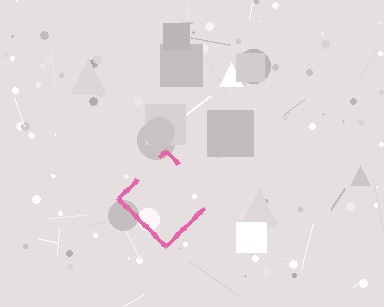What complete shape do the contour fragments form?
The contour fragments form a diamond.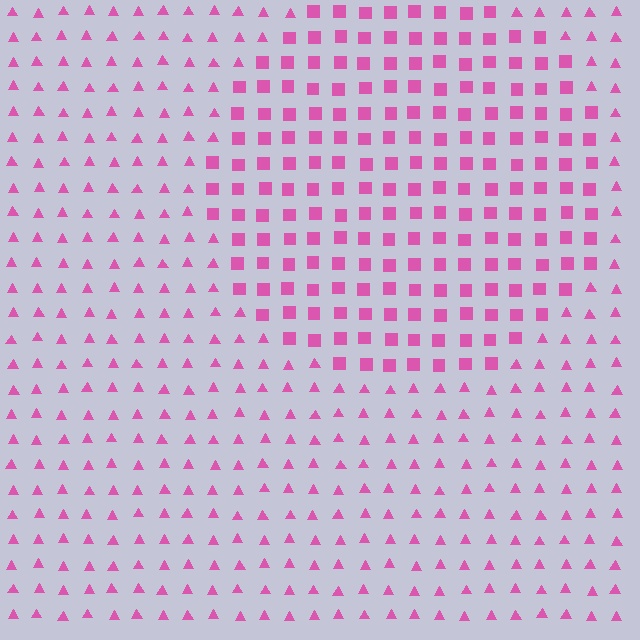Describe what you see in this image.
The image is filled with small pink elements arranged in a uniform grid. A circle-shaped region contains squares, while the surrounding area contains triangles. The boundary is defined purely by the change in element shape.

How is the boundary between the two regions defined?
The boundary is defined by a change in element shape: squares inside vs. triangles outside. All elements share the same color and spacing.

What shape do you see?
I see a circle.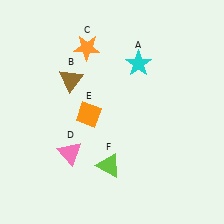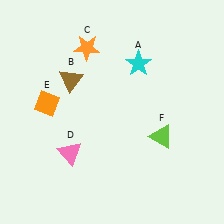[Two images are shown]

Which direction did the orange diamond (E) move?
The orange diamond (E) moved left.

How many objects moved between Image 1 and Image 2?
2 objects moved between the two images.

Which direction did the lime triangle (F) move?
The lime triangle (F) moved right.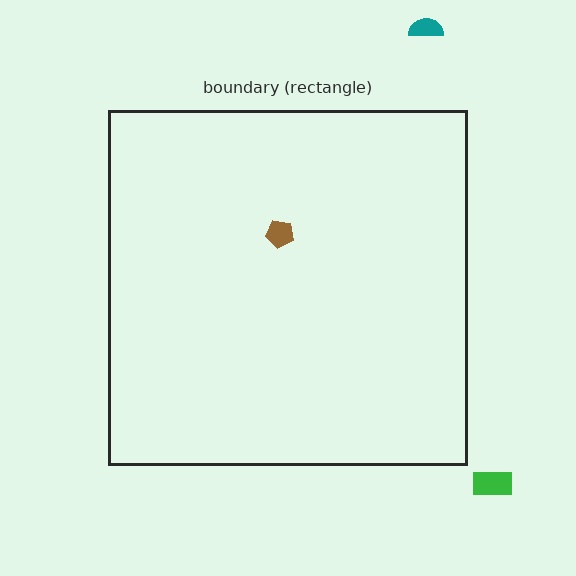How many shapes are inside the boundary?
1 inside, 2 outside.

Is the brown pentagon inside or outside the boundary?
Inside.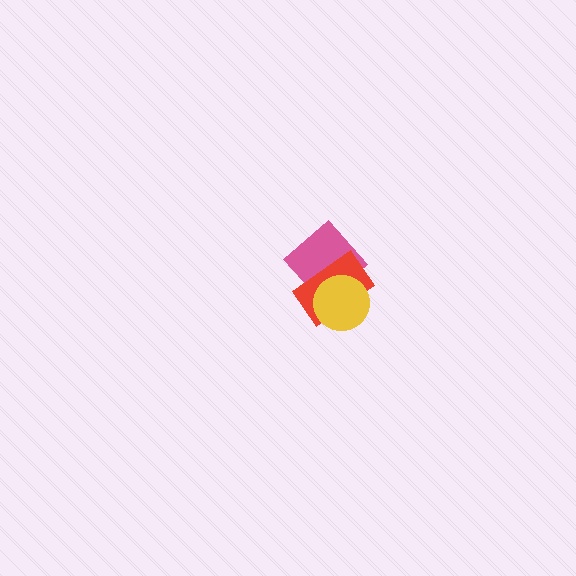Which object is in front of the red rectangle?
The yellow circle is in front of the red rectangle.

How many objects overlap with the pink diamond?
2 objects overlap with the pink diamond.